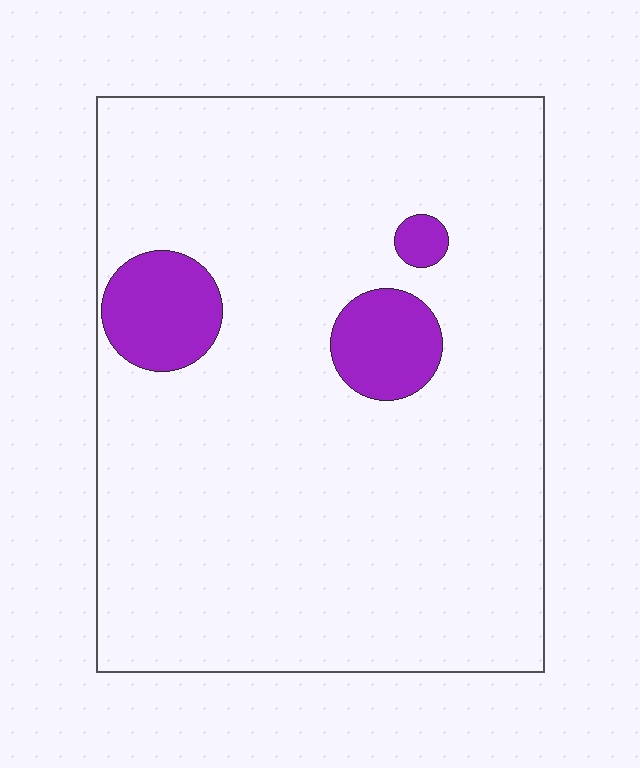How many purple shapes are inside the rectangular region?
3.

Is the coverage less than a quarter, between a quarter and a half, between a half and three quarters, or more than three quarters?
Less than a quarter.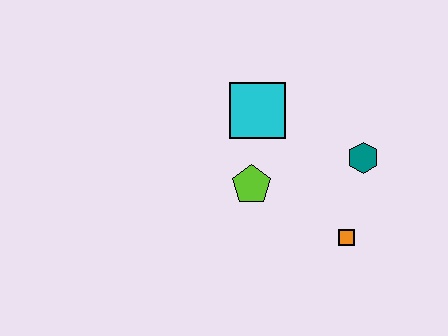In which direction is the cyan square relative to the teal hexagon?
The cyan square is to the left of the teal hexagon.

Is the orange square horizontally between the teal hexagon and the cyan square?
Yes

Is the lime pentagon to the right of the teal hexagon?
No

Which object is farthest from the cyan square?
The orange square is farthest from the cyan square.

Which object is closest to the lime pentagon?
The cyan square is closest to the lime pentagon.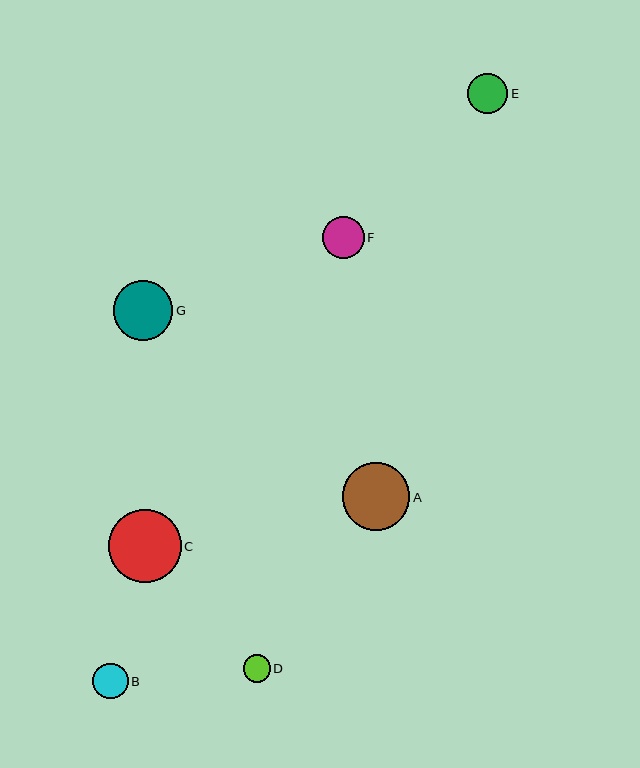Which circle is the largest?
Circle C is the largest with a size of approximately 73 pixels.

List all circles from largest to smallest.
From largest to smallest: C, A, G, F, E, B, D.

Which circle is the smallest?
Circle D is the smallest with a size of approximately 27 pixels.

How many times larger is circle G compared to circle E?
Circle G is approximately 1.5 times the size of circle E.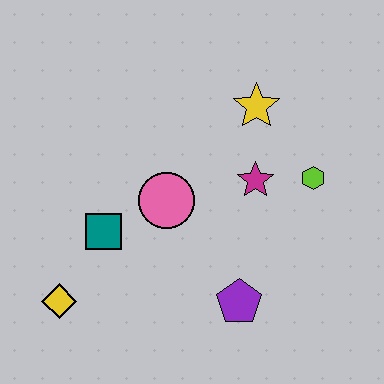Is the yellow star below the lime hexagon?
No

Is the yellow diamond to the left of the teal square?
Yes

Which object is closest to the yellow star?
The magenta star is closest to the yellow star.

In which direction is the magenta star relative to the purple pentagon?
The magenta star is above the purple pentagon.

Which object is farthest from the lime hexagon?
The yellow diamond is farthest from the lime hexagon.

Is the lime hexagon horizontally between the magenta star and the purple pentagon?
No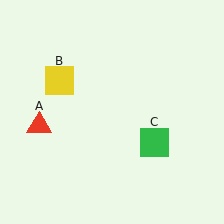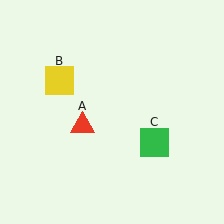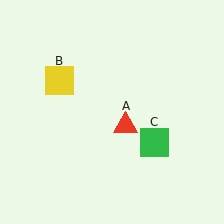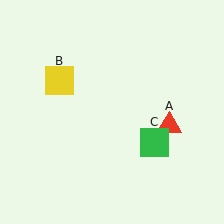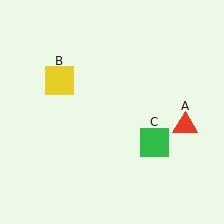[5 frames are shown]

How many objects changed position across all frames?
1 object changed position: red triangle (object A).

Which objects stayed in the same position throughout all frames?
Yellow square (object B) and green square (object C) remained stationary.